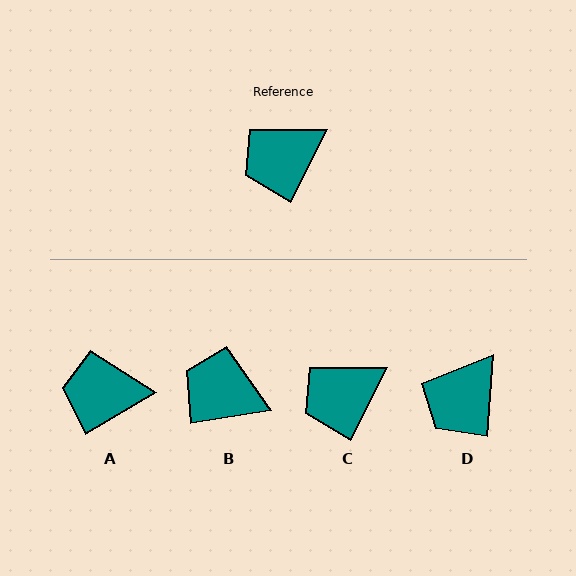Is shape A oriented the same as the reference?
No, it is off by about 33 degrees.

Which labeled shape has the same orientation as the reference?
C.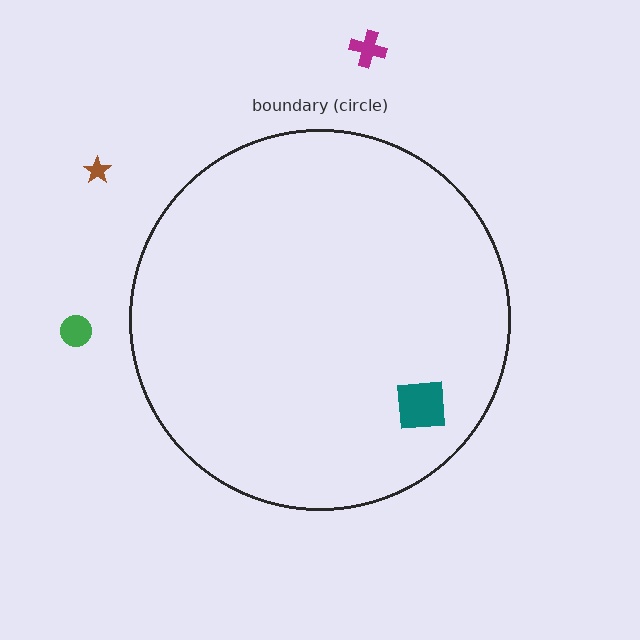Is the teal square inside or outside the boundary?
Inside.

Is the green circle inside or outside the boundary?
Outside.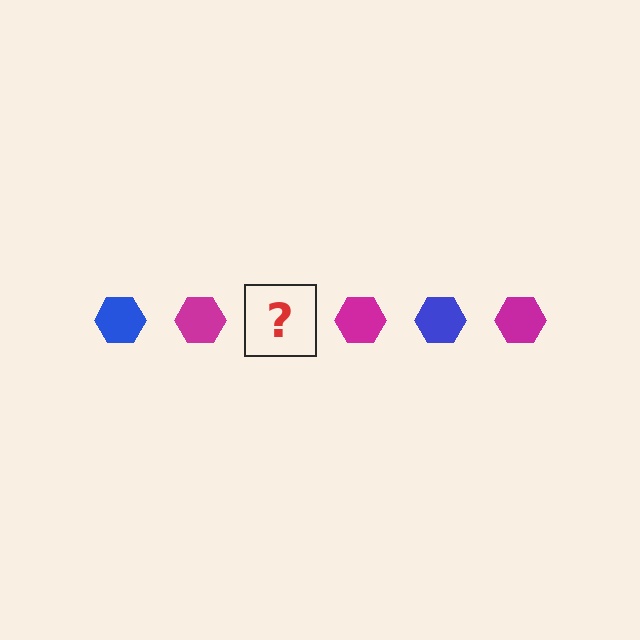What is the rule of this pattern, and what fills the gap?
The rule is that the pattern cycles through blue, magenta hexagons. The gap should be filled with a blue hexagon.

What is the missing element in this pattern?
The missing element is a blue hexagon.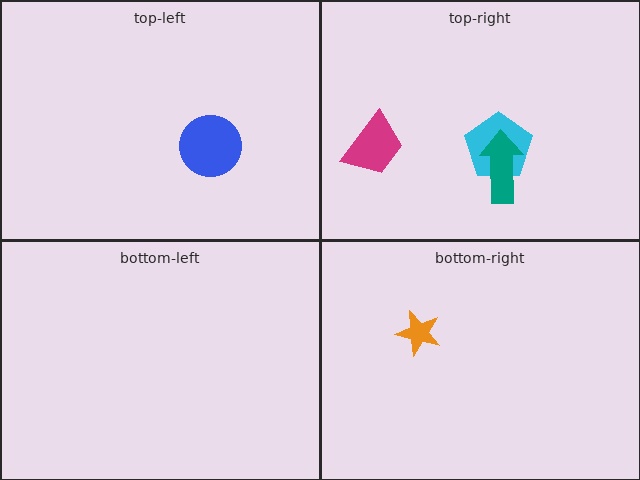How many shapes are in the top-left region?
1.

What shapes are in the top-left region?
The blue circle.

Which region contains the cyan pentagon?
The top-right region.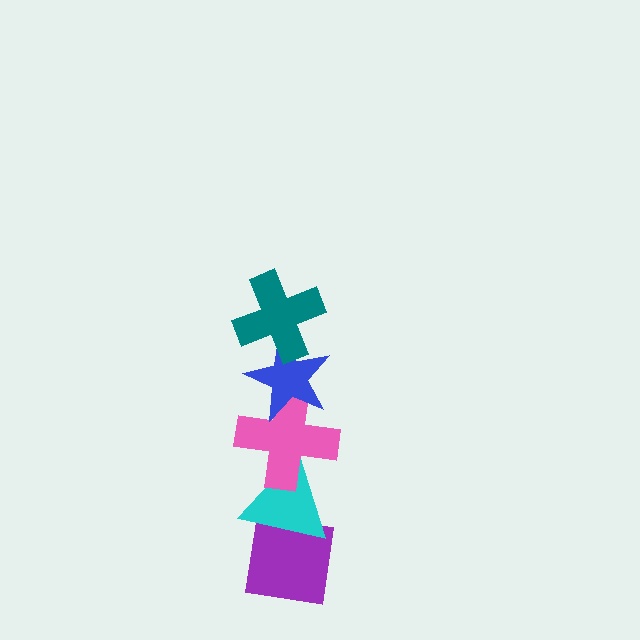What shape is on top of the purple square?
The cyan triangle is on top of the purple square.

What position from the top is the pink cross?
The pink cross is 3rd from the top.